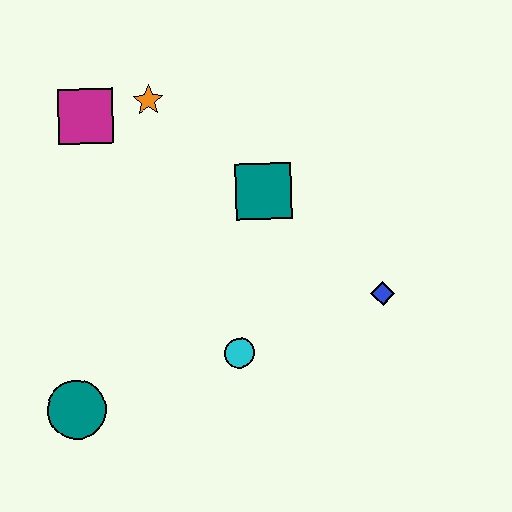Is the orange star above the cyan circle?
Yes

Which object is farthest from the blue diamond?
The magenta square is farthest from the blue diamond.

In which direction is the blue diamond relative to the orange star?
The blue diamond is to the right of the orange star.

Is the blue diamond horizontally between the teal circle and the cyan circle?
No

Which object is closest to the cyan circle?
The blue diamond is closest to the cyan circle.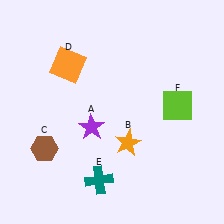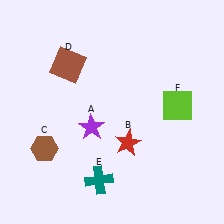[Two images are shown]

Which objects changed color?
B changed from orange to red. D changed from orange to brown.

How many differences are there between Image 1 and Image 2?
There are 2 differences between the two images.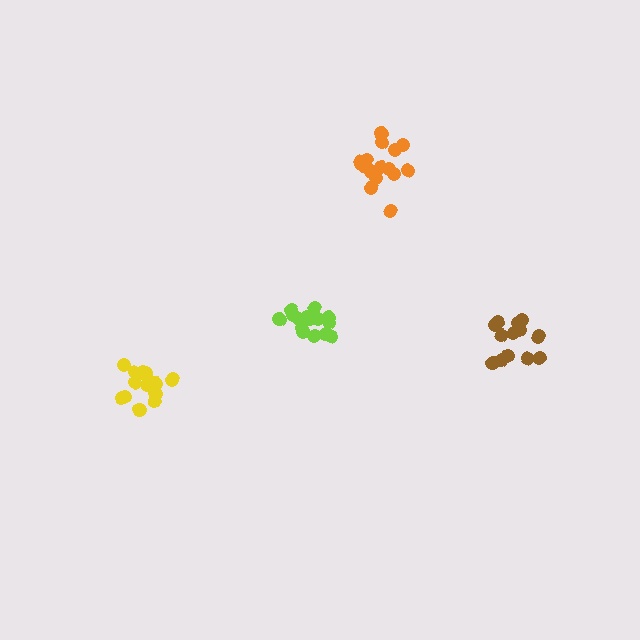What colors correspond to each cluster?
The clusters are colored: orange, yellow, brown, lime.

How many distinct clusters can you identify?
There are 4 distinct clusters.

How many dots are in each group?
Group 1: 16 dots, Group 2: 15 dots, Group 3: 13 dots, Group 4: 16 dots (60 total).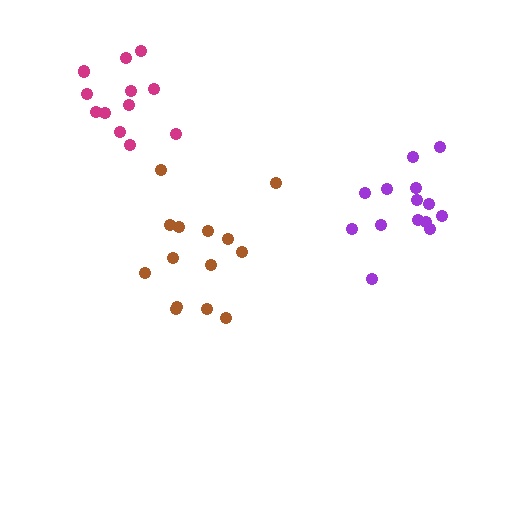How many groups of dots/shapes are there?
There are 3 groups.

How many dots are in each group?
Group 1: 14 dots, Group 2: 14 dots, Group 3: 12 dots (40 total).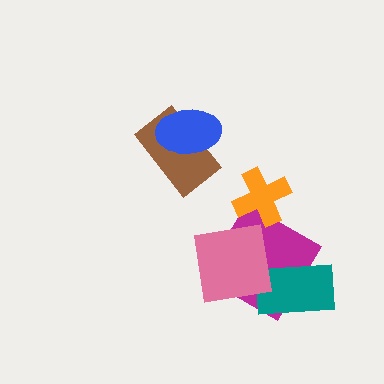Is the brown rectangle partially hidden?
Yes, it is partially covered by another shape.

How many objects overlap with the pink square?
1 object overlaps with the pink square.